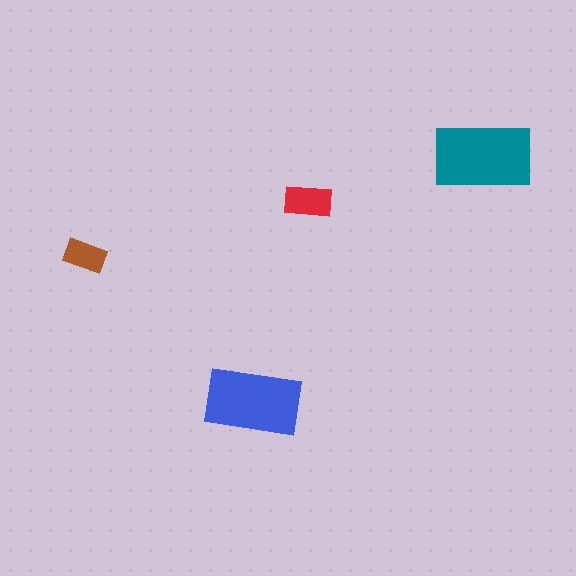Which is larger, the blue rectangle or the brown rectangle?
The blue one.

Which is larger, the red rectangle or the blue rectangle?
The blue one.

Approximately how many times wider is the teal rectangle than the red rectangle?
About 2 times wider.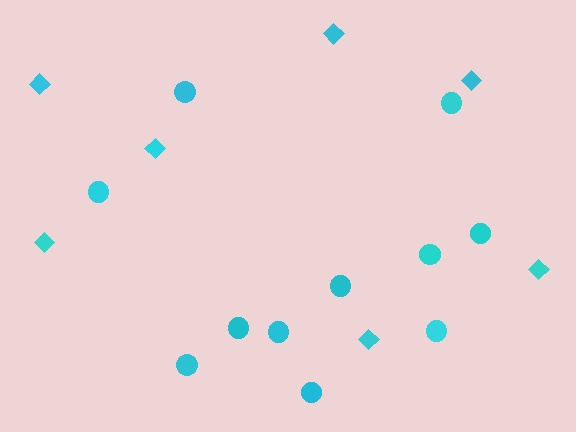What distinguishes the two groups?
There are 2 groups: one group of circles (11) and one group of diamonds (7).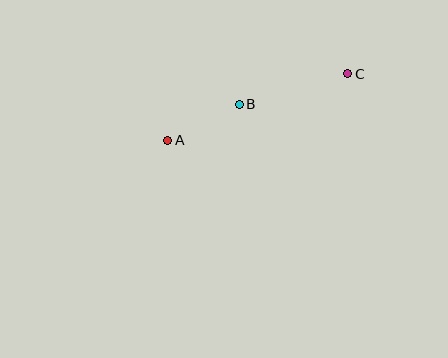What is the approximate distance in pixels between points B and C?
The distance between B and C is approximately 113 pixels.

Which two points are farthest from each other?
Points A and C are farthest from each other.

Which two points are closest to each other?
Points A and B are closest to each other.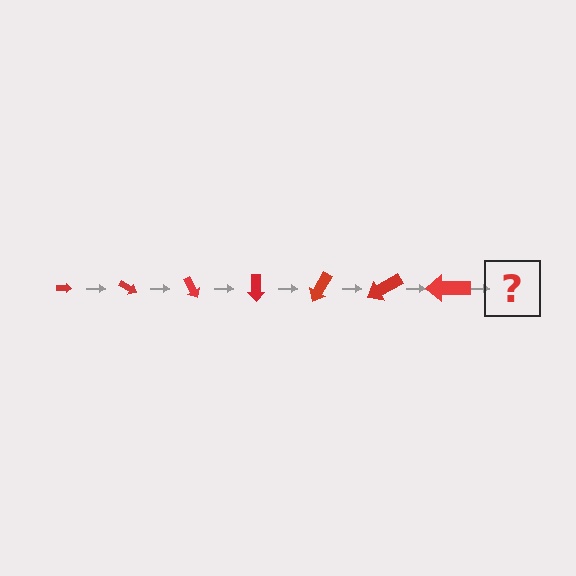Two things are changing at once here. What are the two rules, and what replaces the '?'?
The two rules are that the arrow grows larger each step and it rotates 30 degrees each step. The '?' should be an arrow, larger than the previous one and rotated 210 degrees from the start.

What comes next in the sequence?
The next element should be an arrow, larger than the previous one and rotated 210 degrees from the start.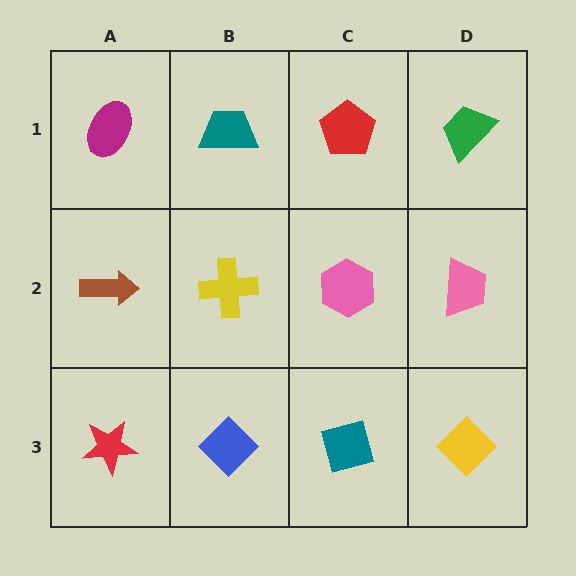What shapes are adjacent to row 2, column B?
A teal trapezoid (row 1, column B), a blue diamond (row 3, column B), a brown arrow (row 2, column A), a pink hexagon (row 2, column C).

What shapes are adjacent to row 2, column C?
A red pentagon (row 1, column C), a teal diamond (row 3, column C), a yellow cross (row 2, column B), a pink trapezoid (row 2, column D).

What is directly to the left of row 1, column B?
A magenta ellipse.